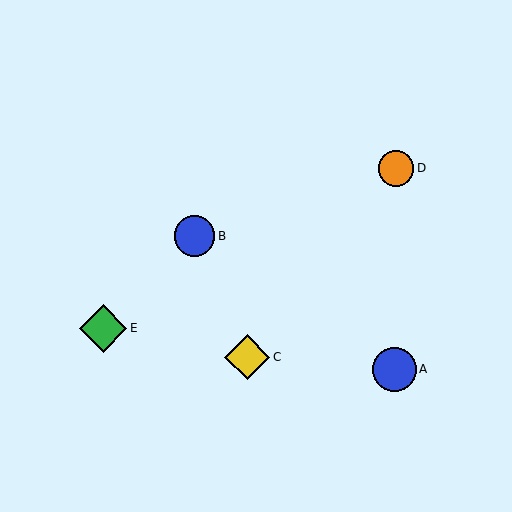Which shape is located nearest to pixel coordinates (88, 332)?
The green diamond (labeled E) at (103, 328) is nearest to that location.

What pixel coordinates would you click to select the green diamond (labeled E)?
Click at (103, 328) to select the green diamond E.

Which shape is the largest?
The green diamond (labeled E) is the largest.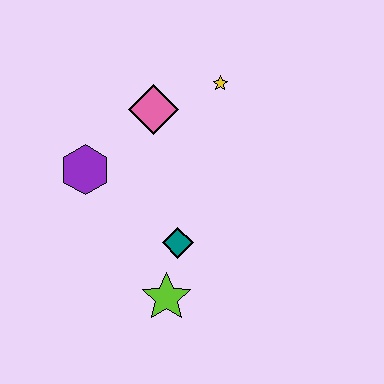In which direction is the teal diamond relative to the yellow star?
The teal diamond is below the yellow star.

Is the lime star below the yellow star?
Yes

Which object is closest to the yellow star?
The pink diamond is closest to the yellow star.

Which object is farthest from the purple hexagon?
The yellow star is farthest from the purple hexagon.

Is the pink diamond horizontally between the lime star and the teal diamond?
No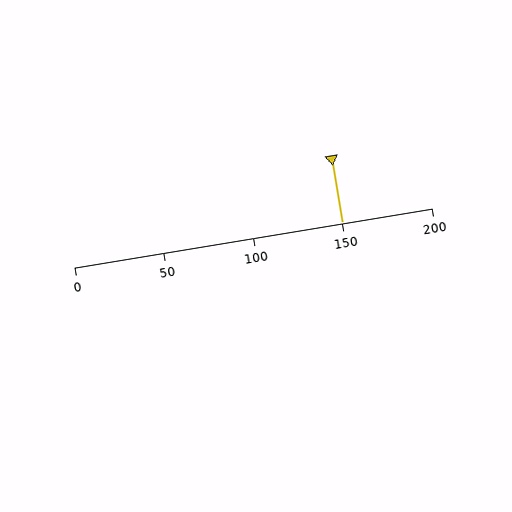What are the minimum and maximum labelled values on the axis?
The axis runs from 0 to 200.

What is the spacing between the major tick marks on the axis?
The major ticks are spaced 50 apart.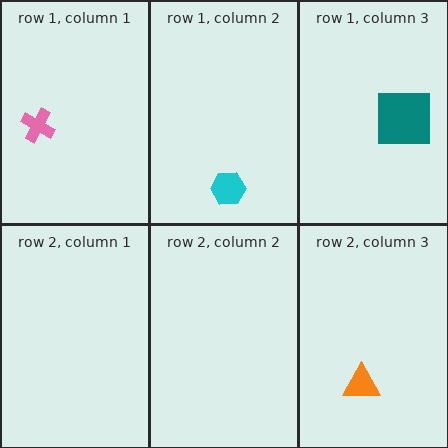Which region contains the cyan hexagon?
The row 1, column 2 region.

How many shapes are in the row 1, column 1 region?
1.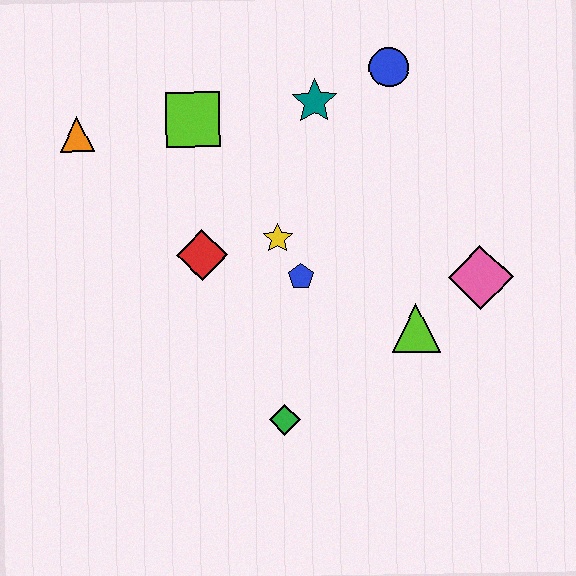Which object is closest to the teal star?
The blue circle is closest to the teal star.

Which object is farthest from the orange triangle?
The pink diamond is farthest from the orange triangle.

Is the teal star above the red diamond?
Yes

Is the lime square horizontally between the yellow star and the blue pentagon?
No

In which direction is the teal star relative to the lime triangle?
The teal star is above the lime triangle.